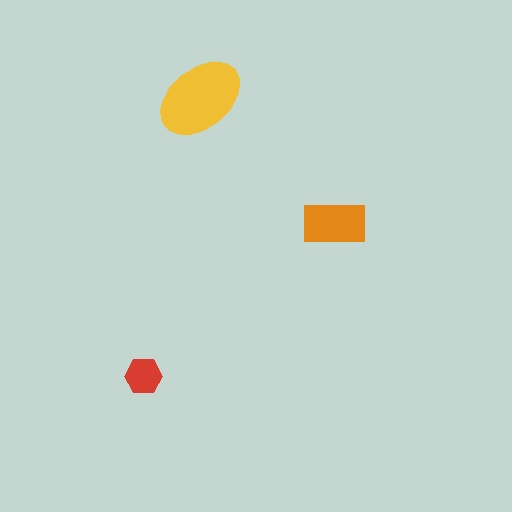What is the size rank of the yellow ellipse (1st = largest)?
1st.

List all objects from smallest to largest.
The red hexagon, the orange rectangle, the yellow ellipse.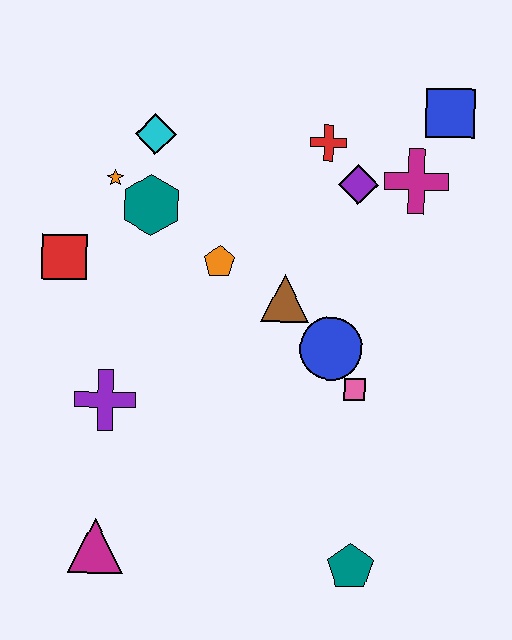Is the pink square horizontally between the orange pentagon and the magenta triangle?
No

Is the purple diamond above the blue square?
No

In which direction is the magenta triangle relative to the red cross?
The magenta triangle is below the red cross.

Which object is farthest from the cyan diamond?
The teal pentagon is farthest from the cyan diamond.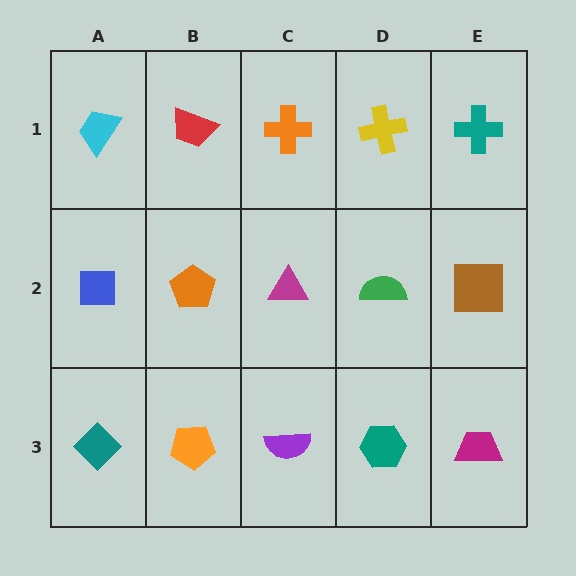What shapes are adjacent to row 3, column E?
A brown square (row 2, column E), a teal hexagon (row 3, column D).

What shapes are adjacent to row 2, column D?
A yellow cross (row 1, column D), a teal hexagon (row 3, column D), a magenta triangle (row 2, column C), a brown square (row 2, column E).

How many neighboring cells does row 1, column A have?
2.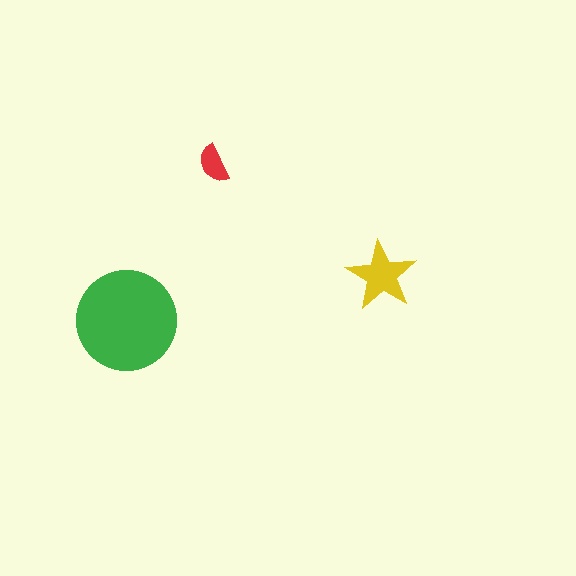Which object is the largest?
The green circle.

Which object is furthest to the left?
The green circle is leftmost.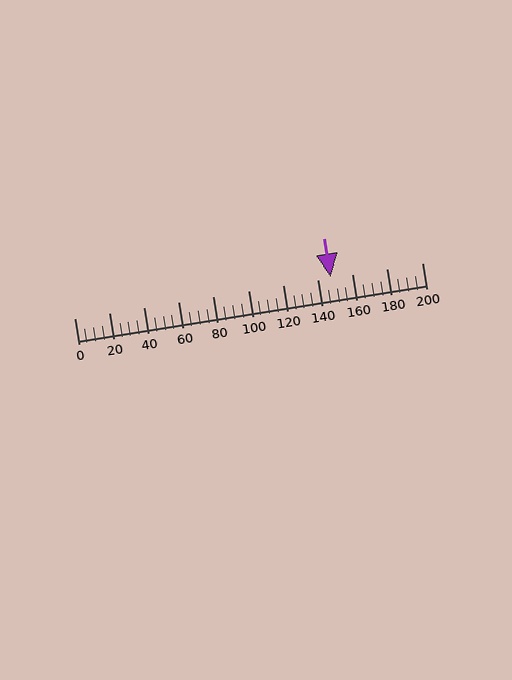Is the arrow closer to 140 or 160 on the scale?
The arrow is closer to 140.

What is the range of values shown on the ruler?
The ruler shows values from 0 to 200.